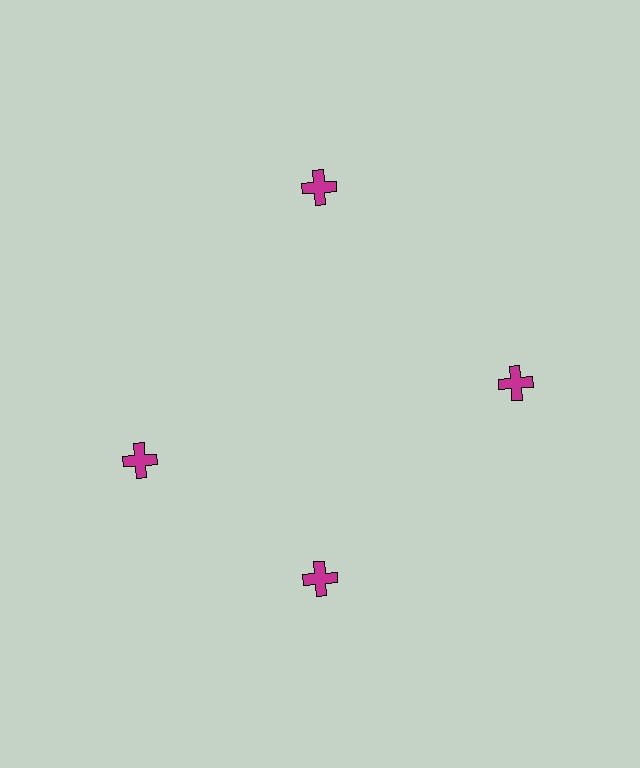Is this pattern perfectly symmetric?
No. The 4 magenta crosses are arranged in a ring, but one element near the 9 o'clock position is rotated out of alignment along the ring, breaking the 4-fold rotational symmetry.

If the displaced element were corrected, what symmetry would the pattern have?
It would have 4-fold rotational symmetry — the pattern would map onto itself every 90 degrees.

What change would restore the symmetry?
The symmetry would be restored by rotating it back into even spacing with its neighbors so that all 4 crosses sit at equal angles and equal distance from the center.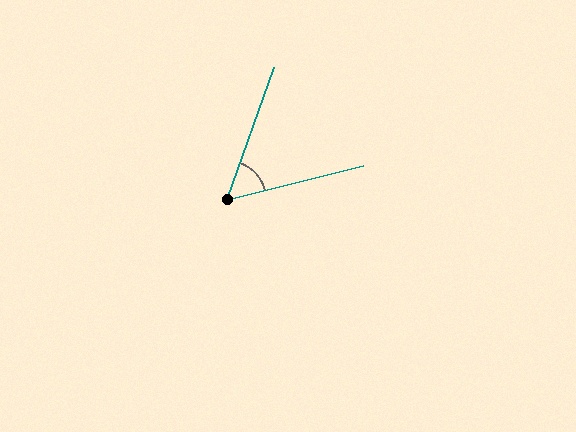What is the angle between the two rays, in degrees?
Approximately 56 degrees.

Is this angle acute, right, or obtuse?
It is acute.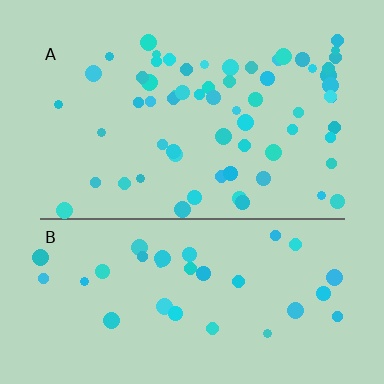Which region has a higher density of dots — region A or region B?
A (the top).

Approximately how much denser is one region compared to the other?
Approximately 1.9× — region A over region B.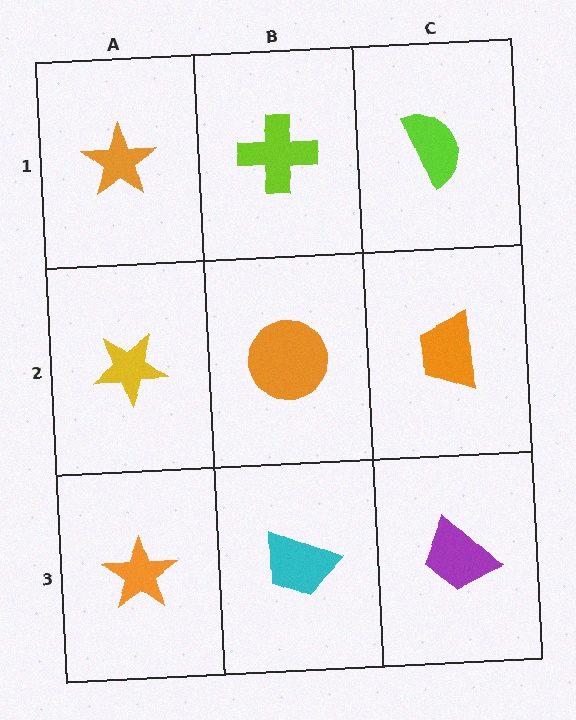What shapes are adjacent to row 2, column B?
A lime cross (row 1, column B), a cyan trapezoid (row 3, column B), a yellow star (row 2, column A), an orange trapezoid (row 2, column C).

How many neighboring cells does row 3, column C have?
2.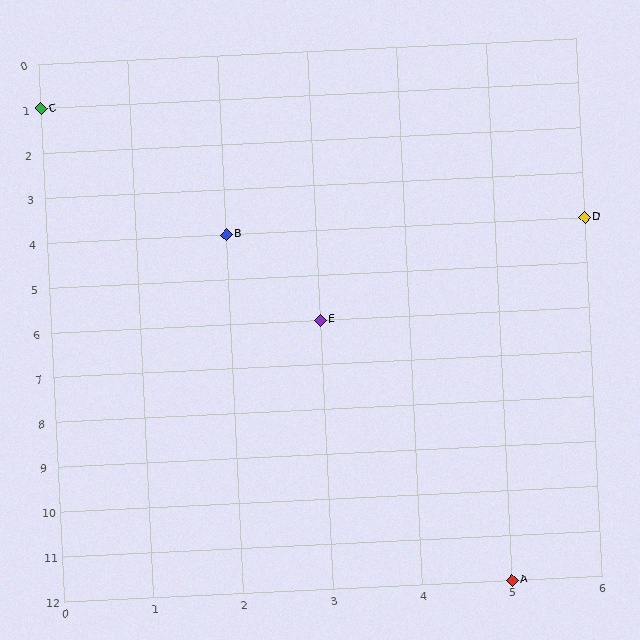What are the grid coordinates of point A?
Point A is at grid coordinates (5, 12).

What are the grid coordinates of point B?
Point B is at grid coordinates (2, 4).